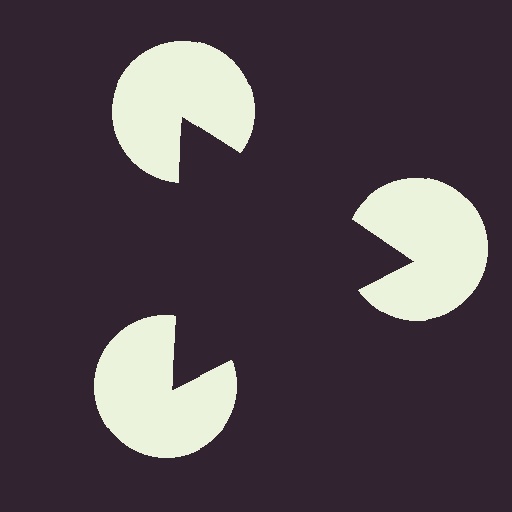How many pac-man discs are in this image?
There are 3 — one at each vertex of the illusory triangle.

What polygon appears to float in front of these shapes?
An illusory triangle — its edges are inferred from the aligned wedge cuts in the pac-man discs, not physically drawn.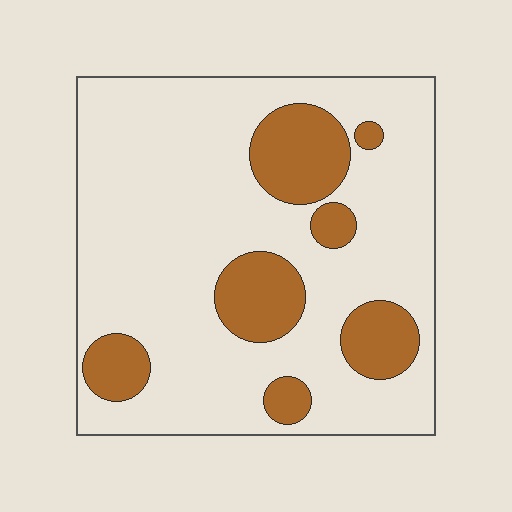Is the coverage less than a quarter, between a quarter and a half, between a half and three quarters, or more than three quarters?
Less than a quarter.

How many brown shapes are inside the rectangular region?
7.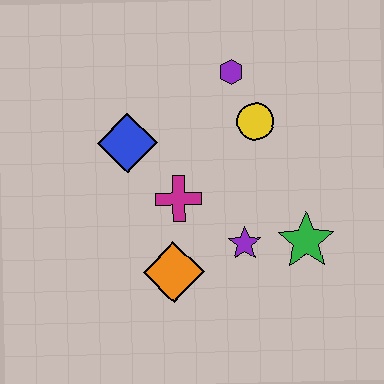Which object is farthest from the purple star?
The purple hexagon is farthest from the purple star.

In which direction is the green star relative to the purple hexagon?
The green star is below the purple hexagon.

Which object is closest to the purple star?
The green star is closest to the purple star.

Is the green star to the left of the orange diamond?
No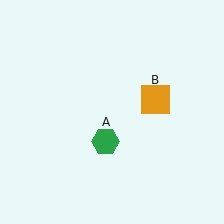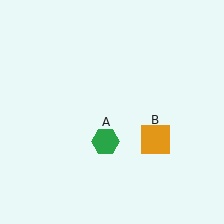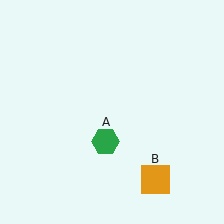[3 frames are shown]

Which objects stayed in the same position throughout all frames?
Green hexagon (object A) remained stationary.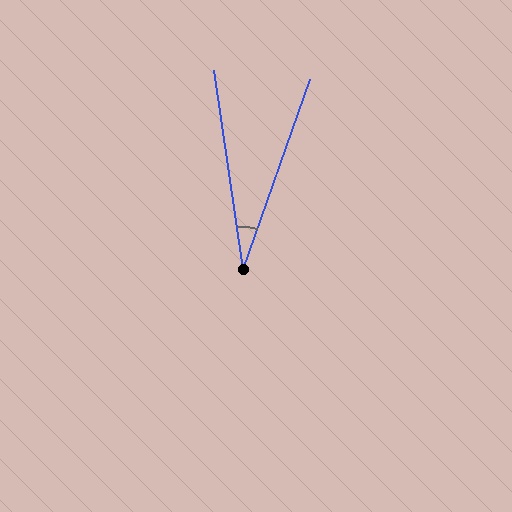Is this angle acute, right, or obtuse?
It is acute.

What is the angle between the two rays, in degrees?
Approximately 28 degrees.